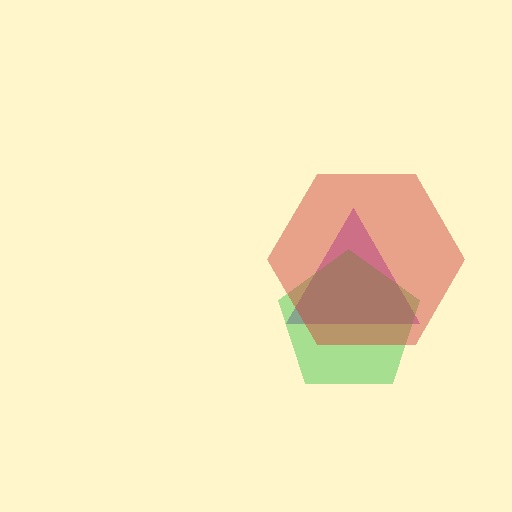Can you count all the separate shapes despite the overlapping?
Yes, there are 3 separate shapes.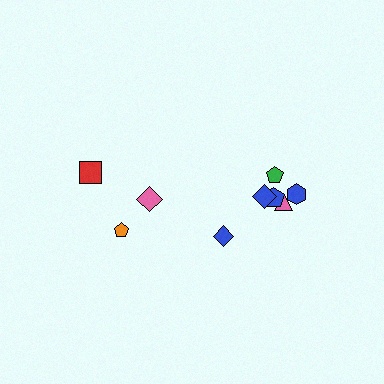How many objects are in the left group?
There are 3 objects.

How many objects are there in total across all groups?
There are 9 objects.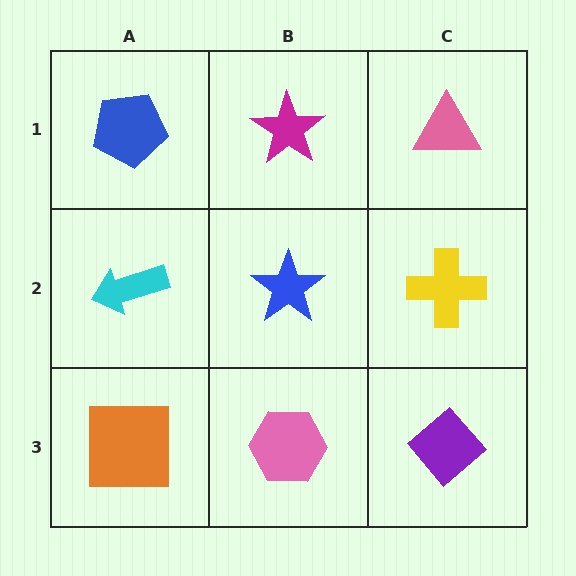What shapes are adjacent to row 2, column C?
A pink triangle (row 1, column C), a purple diamond (row 3, column C), a blue star (row 2, column B).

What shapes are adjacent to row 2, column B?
A magenta star (row 1, column B), a pink hexagon (row 3, column B), a cyan arrow (row 2, column A), a yellow cross (row 2, column C).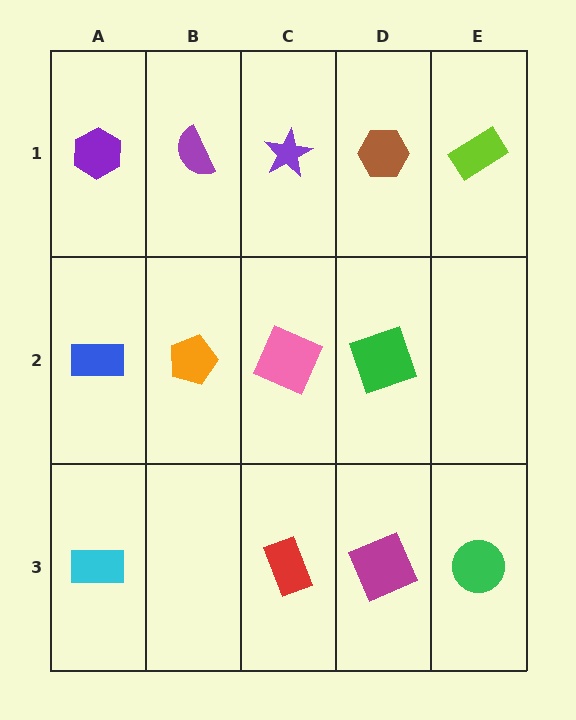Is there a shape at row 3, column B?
No, that cell is empty.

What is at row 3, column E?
A green circle.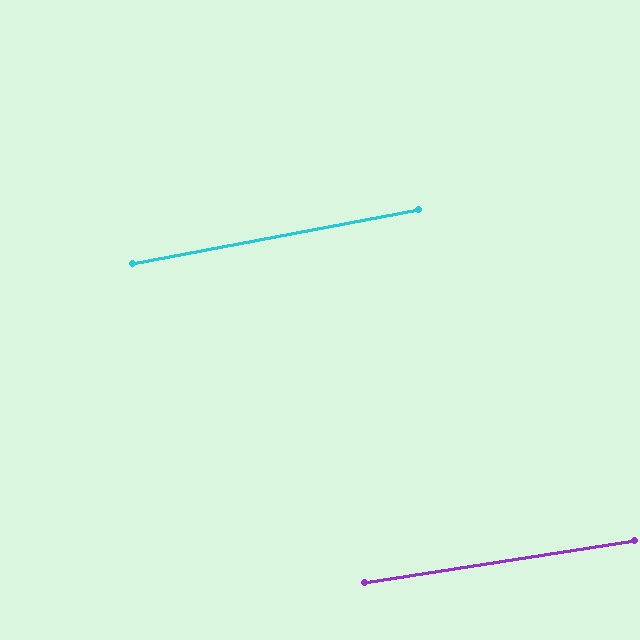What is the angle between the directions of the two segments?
Approximately 2 degrees.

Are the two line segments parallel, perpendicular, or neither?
Parallel — their directions differ by only 1.8°.